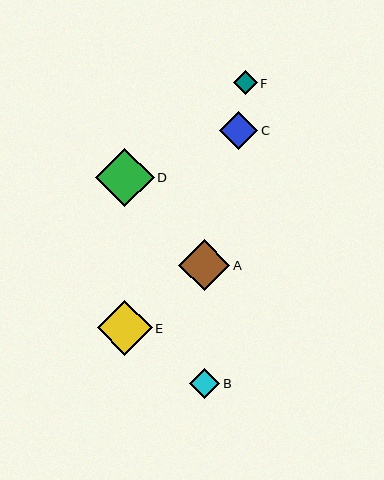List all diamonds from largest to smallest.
From largest to smallest: D, E, A, C, B, F.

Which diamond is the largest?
Diamond D is the largest with a size of approximately 59 pixels.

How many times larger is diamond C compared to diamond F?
Diamond C is approximately 1.6 times the size of diamond F.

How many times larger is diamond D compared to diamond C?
Diamond D is approximately 1.5 times the size of diamond C.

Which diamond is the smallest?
Diamond F is the smallest with a size of approximately 23 pixels.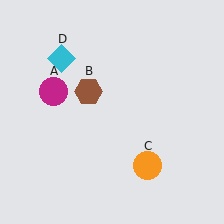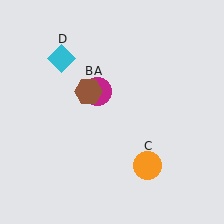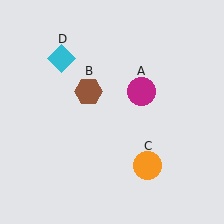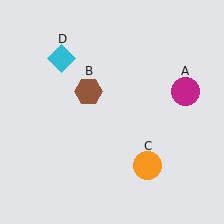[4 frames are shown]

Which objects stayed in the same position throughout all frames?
Brown hexagon (object B) and orange circle (object C) and cyan diamond (object D) remained stationary.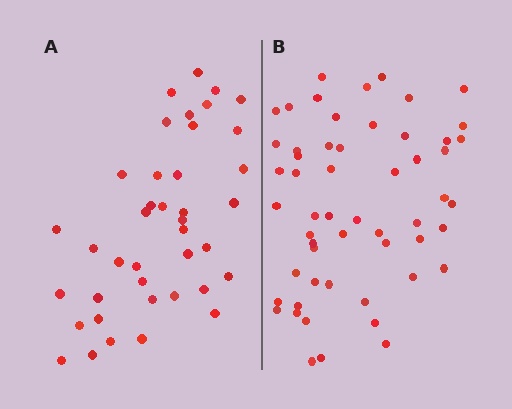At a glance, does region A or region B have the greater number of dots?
Region B (the right region) has more dots.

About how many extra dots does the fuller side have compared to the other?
Region B has approximately 15 more dots than region A.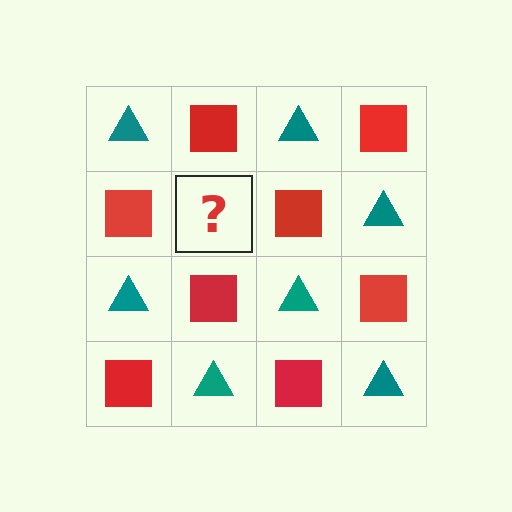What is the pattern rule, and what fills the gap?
The rule is that it alternates teal triangle and red square in a checkerboard pattern. The gap should be filled with a teal triangle.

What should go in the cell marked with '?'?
The missing cell should contain a teal triangle.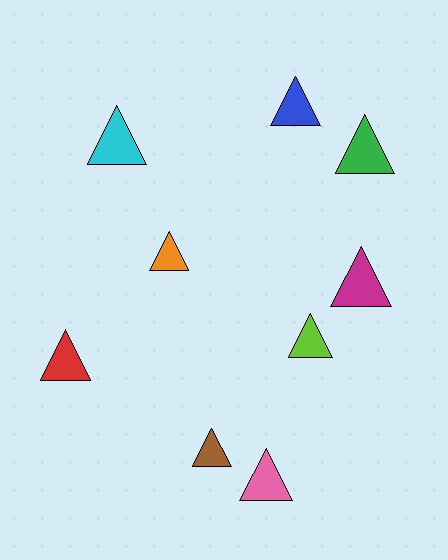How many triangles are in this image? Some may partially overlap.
There are 9 triangles.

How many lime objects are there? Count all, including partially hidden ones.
There is 1 lime object.